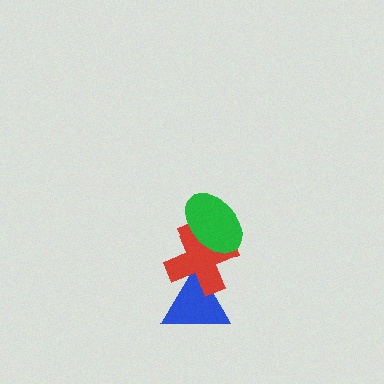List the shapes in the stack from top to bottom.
From top to bottom: the green ellipse, the red cross, the blue triangle.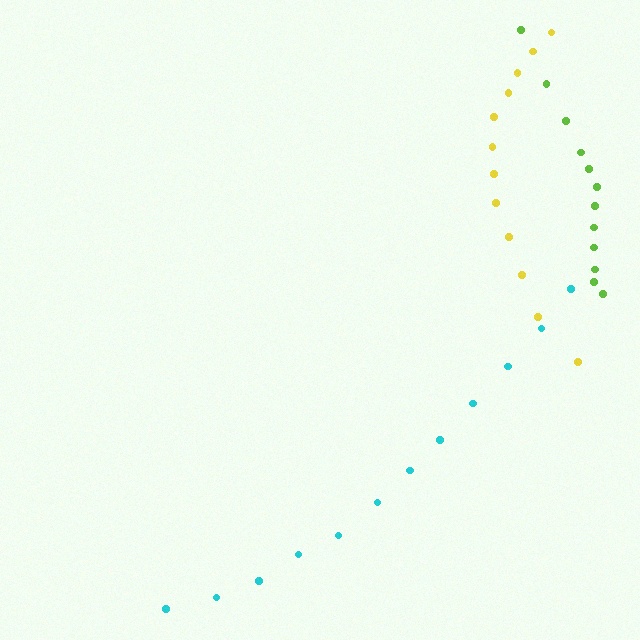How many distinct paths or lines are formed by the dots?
There are 3 distinct paths.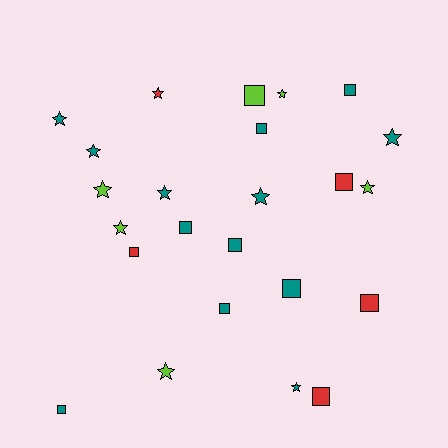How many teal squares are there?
There are 7 teal squares.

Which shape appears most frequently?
Square, with 12 objects.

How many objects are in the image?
There are 24 objects.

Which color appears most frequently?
Teal, with 13 objects.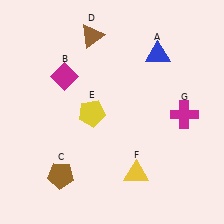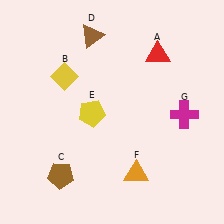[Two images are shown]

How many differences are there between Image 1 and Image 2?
There are 3 differences between the two images.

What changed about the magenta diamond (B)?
In Image 1, B is magenta. In Image 2, it changed to yellow.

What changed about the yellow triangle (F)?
In Image 1, F is yellow. In Image 2, it changed to orange.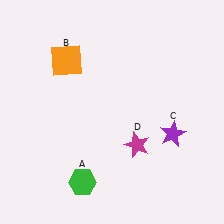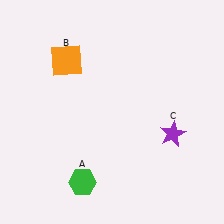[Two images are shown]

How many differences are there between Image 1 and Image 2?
There is 1 difference between the two images.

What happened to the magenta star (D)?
The magenta star (D) was removed in Image 2. It was in the bottom-right area of Image 1.